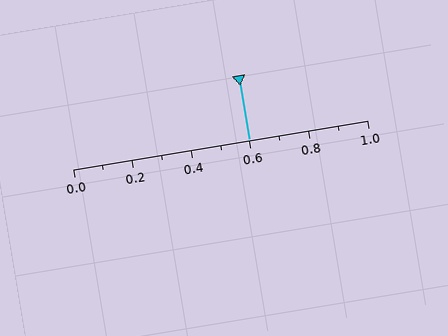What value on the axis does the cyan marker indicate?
The marker indicates approximately 0.6.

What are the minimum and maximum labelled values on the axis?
The axis runs from 0.0 to 1.0.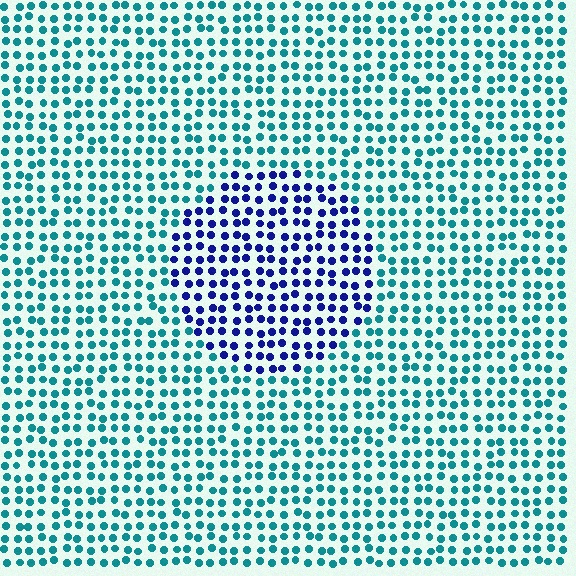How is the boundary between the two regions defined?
The boundary is defined purely by a slight shift in hue (about 56 degrees). Spacing, size, and orientation are identical on both sides.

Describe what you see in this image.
The image is filled with small teal elements in a uniform arrangement. A circle-shaped region is visible where the elements are tinted to a slightly different hue, forming a subtle color boundary.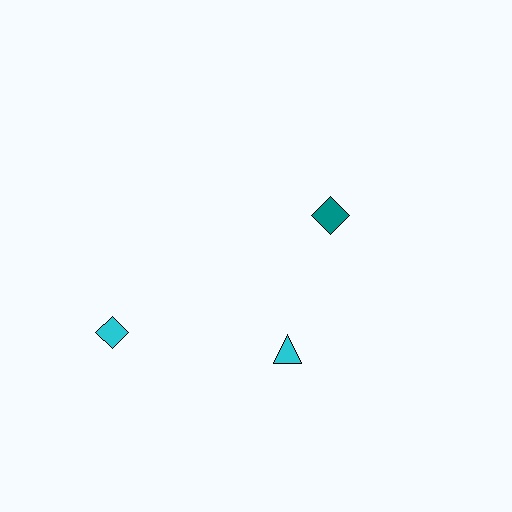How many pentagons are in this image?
There are no pentagons.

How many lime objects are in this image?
There are no lime objects.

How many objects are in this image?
There are 3 objects.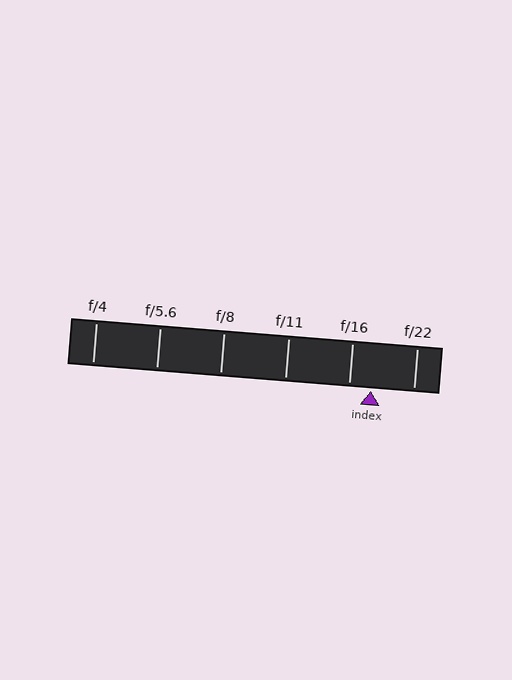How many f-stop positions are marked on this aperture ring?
There are 6 f-stop positions marked.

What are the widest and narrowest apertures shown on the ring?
The widest aperture shown is f/4 and the narrowest is f/22.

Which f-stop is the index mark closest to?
The index mark is closest to f/16.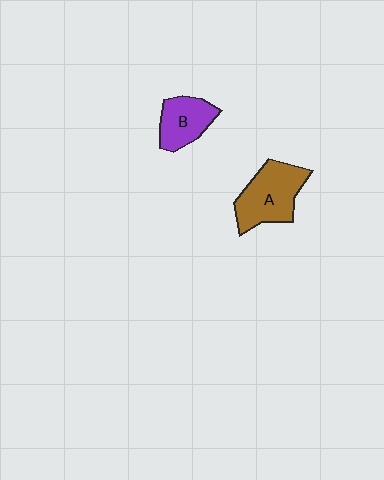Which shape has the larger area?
Shape A (brown).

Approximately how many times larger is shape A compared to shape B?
Approximately 1.5 times.